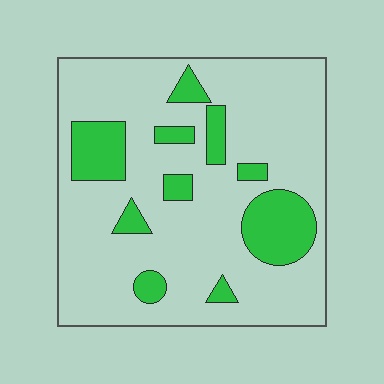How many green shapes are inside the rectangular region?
10.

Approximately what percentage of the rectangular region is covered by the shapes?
Approximately 20%.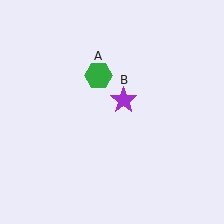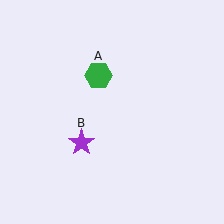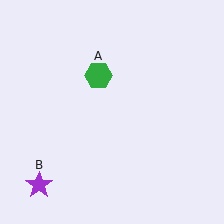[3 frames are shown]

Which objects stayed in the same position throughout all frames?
Green hexagon (object A) remained stationary.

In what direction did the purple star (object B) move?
The purple star (object B) moved down and to the left.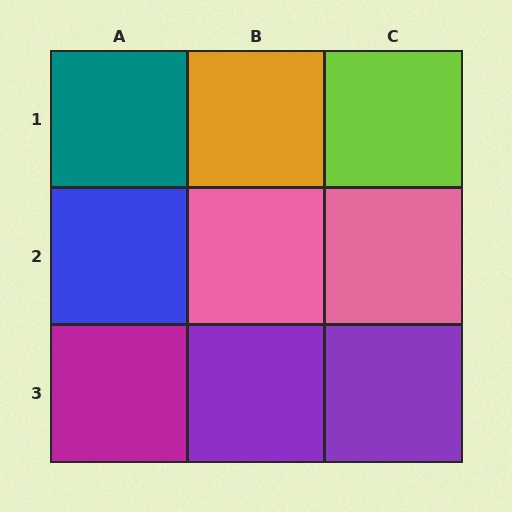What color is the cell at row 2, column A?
Blue.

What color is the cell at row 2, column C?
Pink.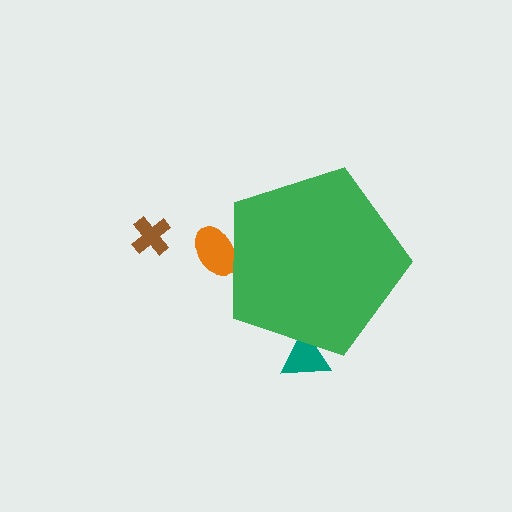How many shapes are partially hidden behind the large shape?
2 shapes are partially hidden.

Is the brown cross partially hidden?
No, the brown cross is fully visible.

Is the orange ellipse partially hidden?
Yes, the orange ellipse is partially hidden behind the green pentagon.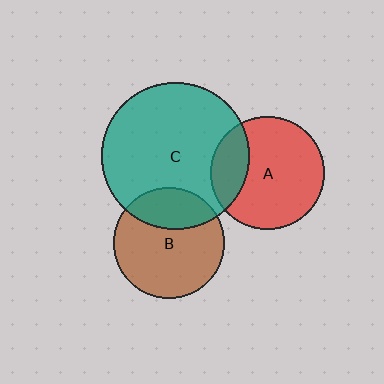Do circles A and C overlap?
Yes.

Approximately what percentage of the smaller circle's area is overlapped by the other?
Approximately 20%.